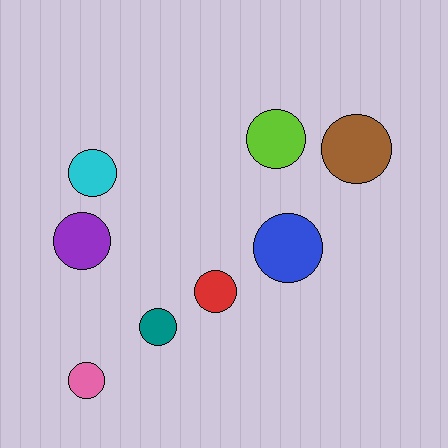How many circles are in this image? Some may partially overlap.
There are 8 circles.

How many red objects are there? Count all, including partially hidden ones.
There is 1 red object.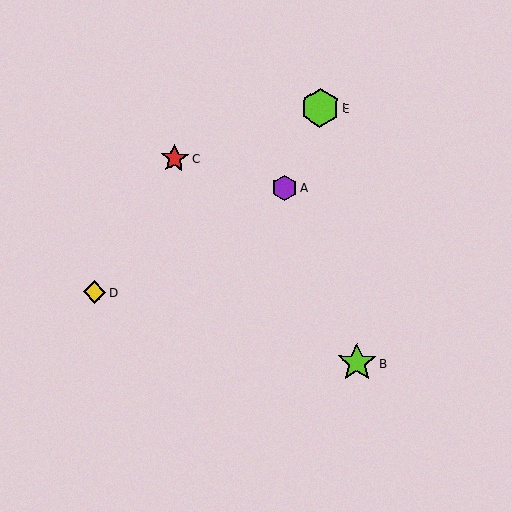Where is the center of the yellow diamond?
The center of the yellow diamond is at (95, 292).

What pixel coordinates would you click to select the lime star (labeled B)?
Click at (357, 363) to select the lime star B.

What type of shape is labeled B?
Shape B is a lime star.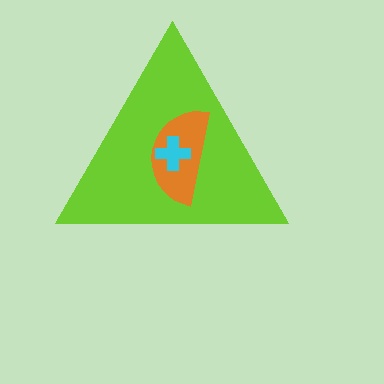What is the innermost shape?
The cyan cross.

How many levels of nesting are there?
3.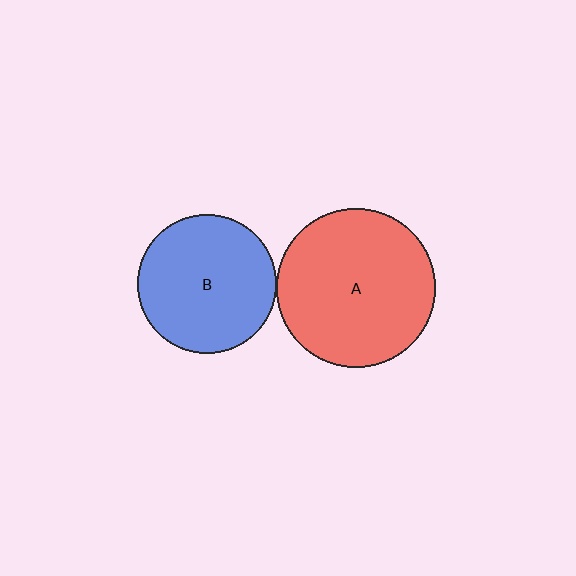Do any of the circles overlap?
No, none of the circles overlap.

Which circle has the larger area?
Circle A (red).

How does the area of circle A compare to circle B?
Approximately 1.3 times.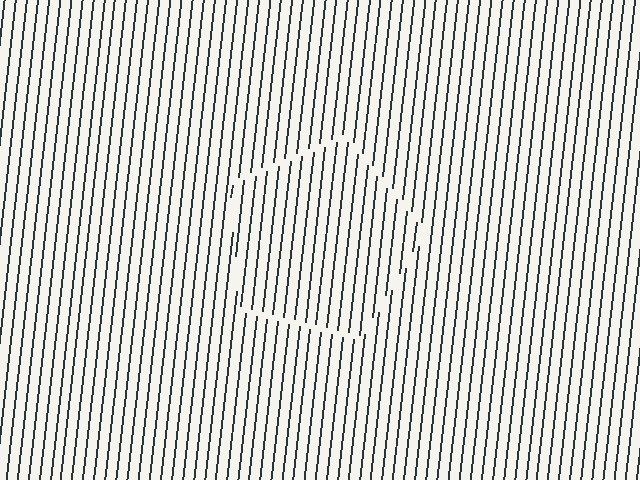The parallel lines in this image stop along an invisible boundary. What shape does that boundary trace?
An illusory pentagon. The interior of the shape contains the same grating, shifted by half a period — the contour is defined by the phase discontinuity where line-ends from the inner and outer gratings abut.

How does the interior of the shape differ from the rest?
The interior of the shape contains the same grating, shifted by half a period — the contour is defined by the phase discontinuity where line-ends from the inner and outer gratings abut.